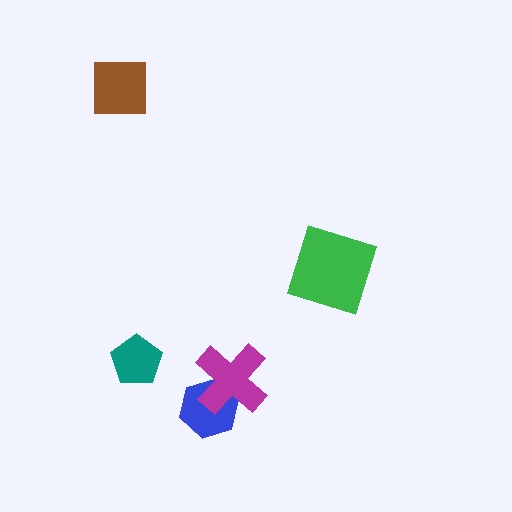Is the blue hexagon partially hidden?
Yes, it is partially covered by another shape.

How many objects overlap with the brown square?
0 objects overlap with the brown square.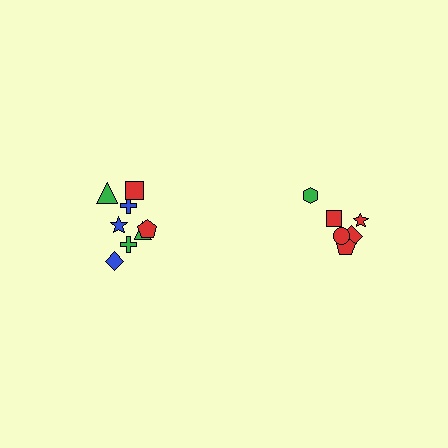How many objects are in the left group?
There are 8 objects.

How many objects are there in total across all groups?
There are 14 objects.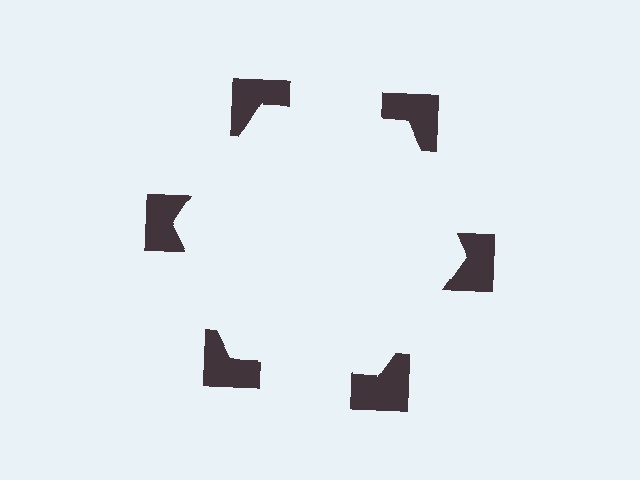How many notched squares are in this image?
There are 6 — one at each vertex of the illusory hexagon.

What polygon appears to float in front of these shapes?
An illusory hexagon — its edges are inferred from the aligned wedge cuts in the notched squares, not physically drawn.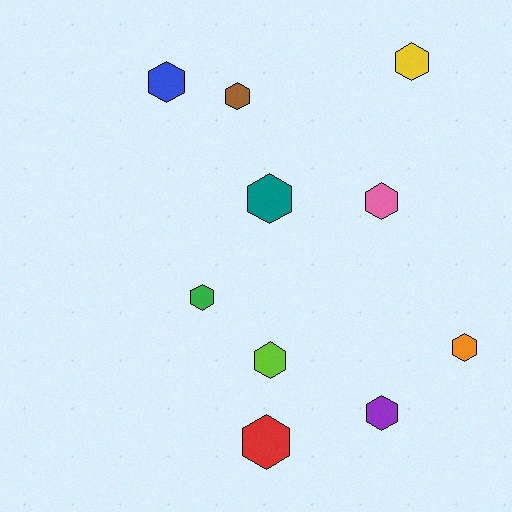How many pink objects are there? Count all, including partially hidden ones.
There is 1 pink object.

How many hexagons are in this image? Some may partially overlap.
There are 10 hexagons.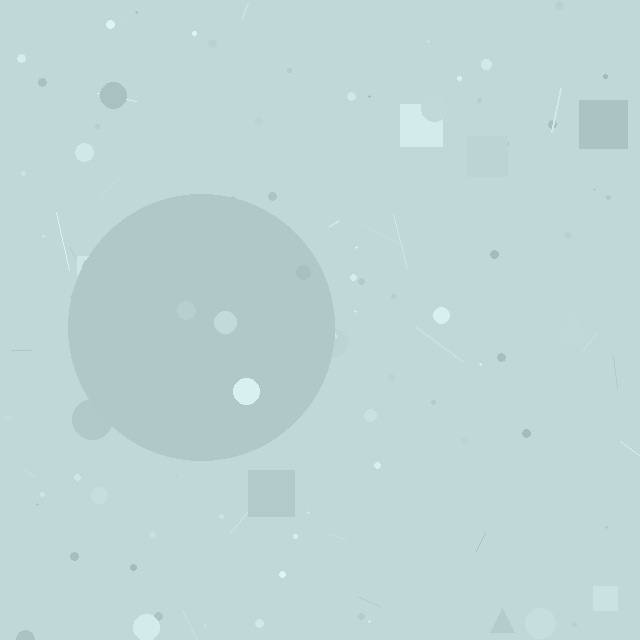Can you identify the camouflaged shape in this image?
The camouflaged shape is a circle.